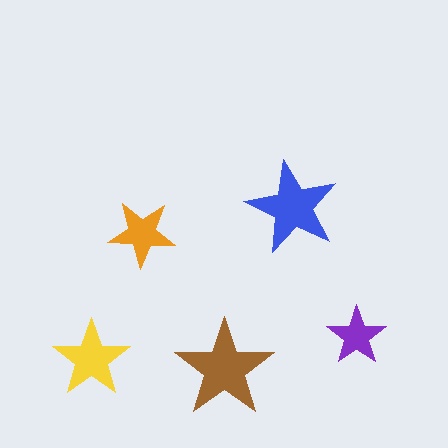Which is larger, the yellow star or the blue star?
The blue one.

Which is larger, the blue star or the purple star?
The blue one.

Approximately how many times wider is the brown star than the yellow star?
About 1.5 times wider.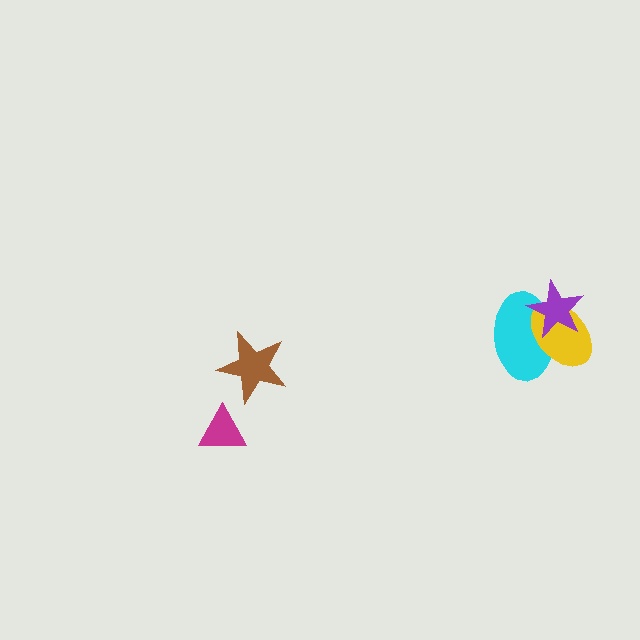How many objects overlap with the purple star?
2 objects overlap with the purple star.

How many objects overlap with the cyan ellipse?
2 objects overlap with the cyan ellipse.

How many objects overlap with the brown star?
0 objects overlap with the brown star.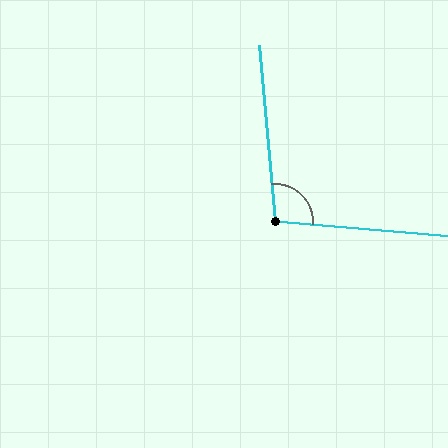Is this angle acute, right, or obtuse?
It is obtuse.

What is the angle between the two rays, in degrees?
Approximately 100 degrees.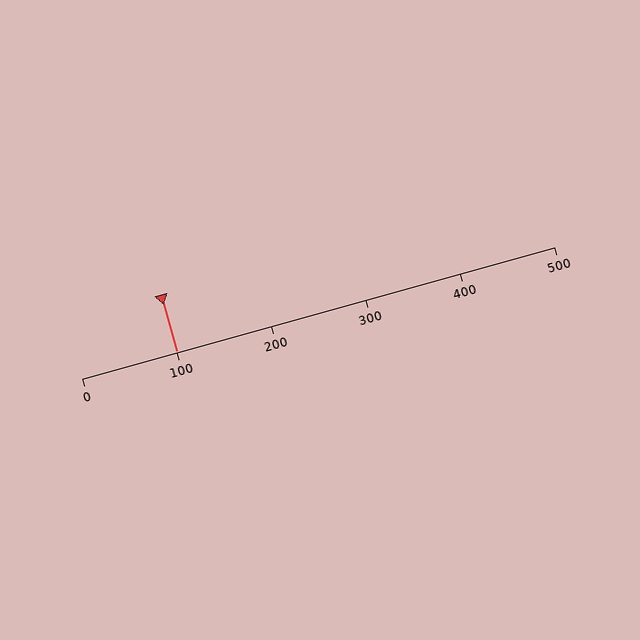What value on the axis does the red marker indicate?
The marker indicates approximately 100.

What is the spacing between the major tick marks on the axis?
The major ticks are spaced 100 apart.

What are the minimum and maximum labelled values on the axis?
The axis runs from 0 to 500.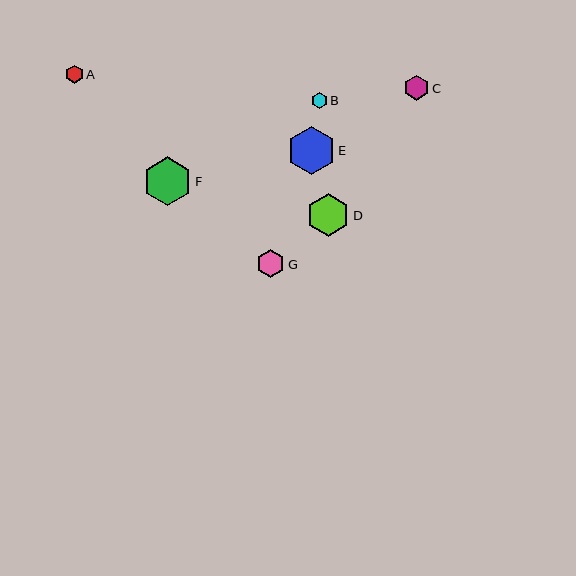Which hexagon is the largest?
Hexagon F is the largest with a size of approximately 49 pixels.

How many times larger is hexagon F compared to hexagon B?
Hexagon F is approximately 3.2 times the size of hexagon B.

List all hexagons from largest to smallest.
From largest to smallest: F, E, D, G, C, A, B.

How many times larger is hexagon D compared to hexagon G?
Hexagon D is approximately 1.5 times the size of hexagon G.